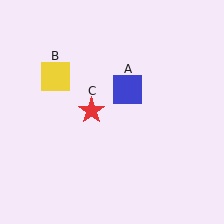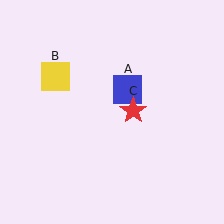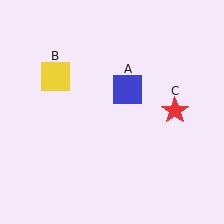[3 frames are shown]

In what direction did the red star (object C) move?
The red star (object C) moved right.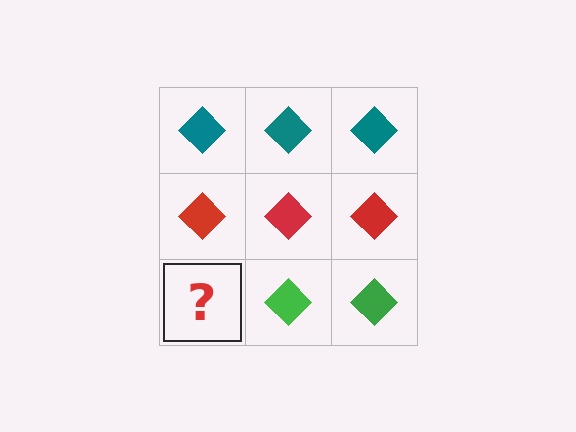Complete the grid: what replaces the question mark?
The question mark should be replaced with a green diamond.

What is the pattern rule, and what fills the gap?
The rule is that each row has a consistent color. The gap should be filled with a green diamond.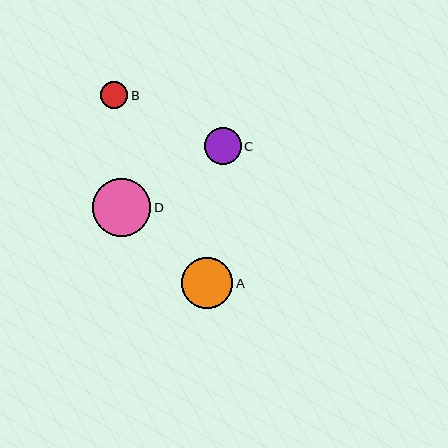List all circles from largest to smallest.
From largest to smallest: D, A, C, B.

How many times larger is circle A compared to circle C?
Circle A is approximately 1.4 times the size of circle C.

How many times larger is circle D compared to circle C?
Circle D is approximately 1.6 times the size of circle C.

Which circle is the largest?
Circle D is the largest with a size of approximately 58 pixels.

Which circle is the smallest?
Circle B is the smallest with a size of approximately 27 pixels.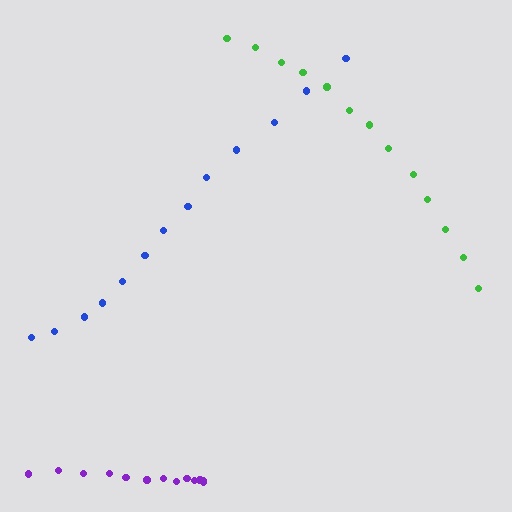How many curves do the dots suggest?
There are 3 distinct paths.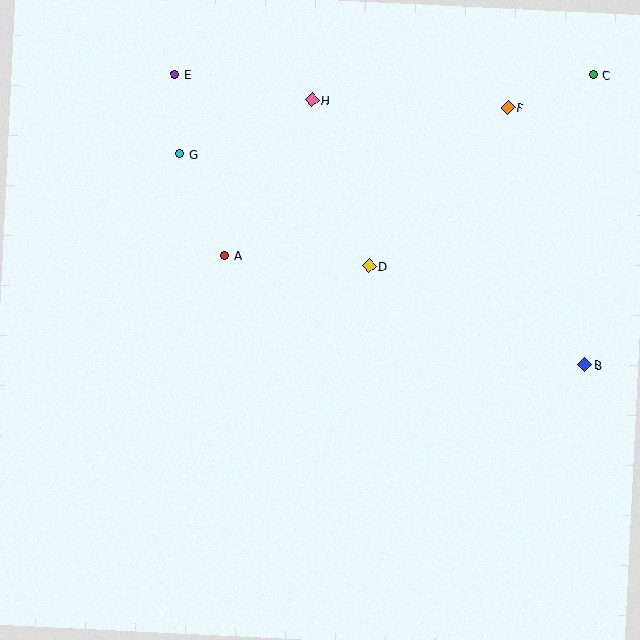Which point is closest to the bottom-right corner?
Point B is closest to the bottom-right corner.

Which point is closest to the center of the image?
Point D at (369, 266) is closest to the center.